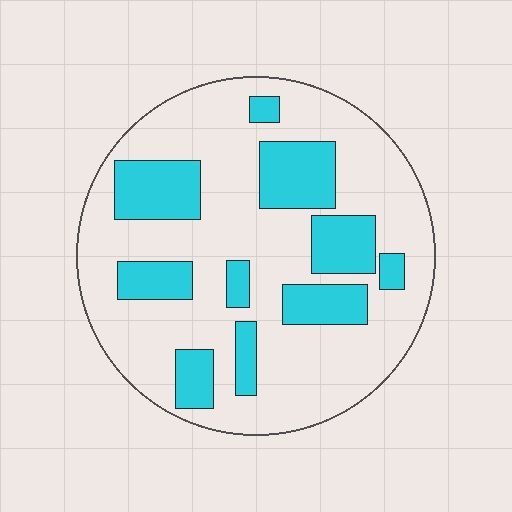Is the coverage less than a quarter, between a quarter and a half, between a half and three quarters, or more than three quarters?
Between a quarter and a half.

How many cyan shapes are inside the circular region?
10.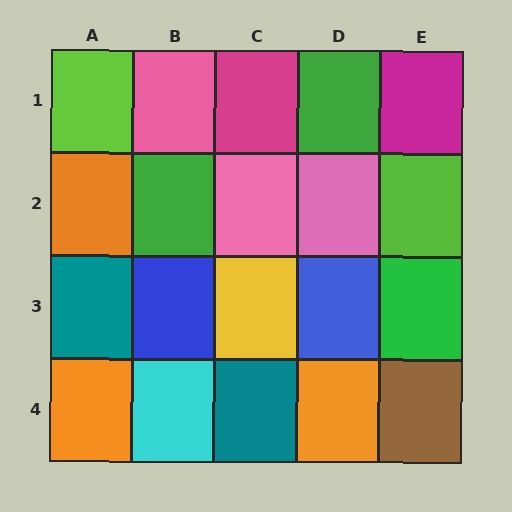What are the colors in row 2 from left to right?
Orange, green, pink, pink, lime.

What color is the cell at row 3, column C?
Yellow.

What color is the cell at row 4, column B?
Cyan.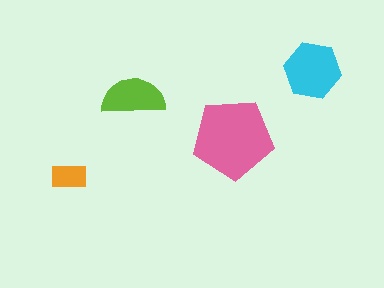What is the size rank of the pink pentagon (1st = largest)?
1st.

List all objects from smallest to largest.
The orange rectangle, the lime semicircle, the cyan hexagon, the pink pentagon.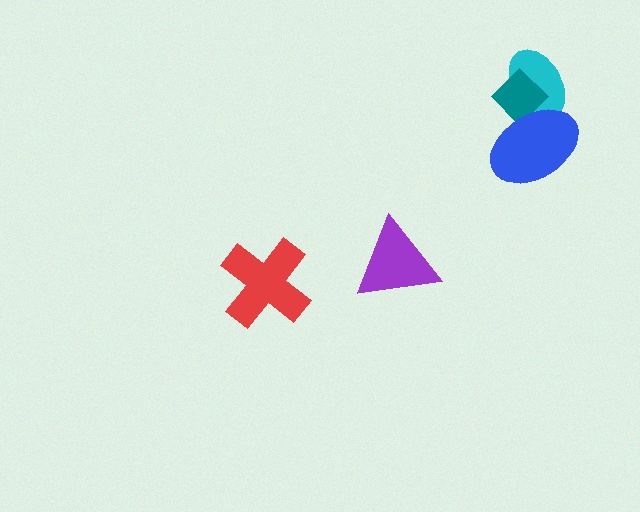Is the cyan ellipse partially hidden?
Yes, it is partially covered by another shape.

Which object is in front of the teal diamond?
The blue ellipse is in front of the teal diamond.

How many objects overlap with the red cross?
0 objects overlap with the red cross.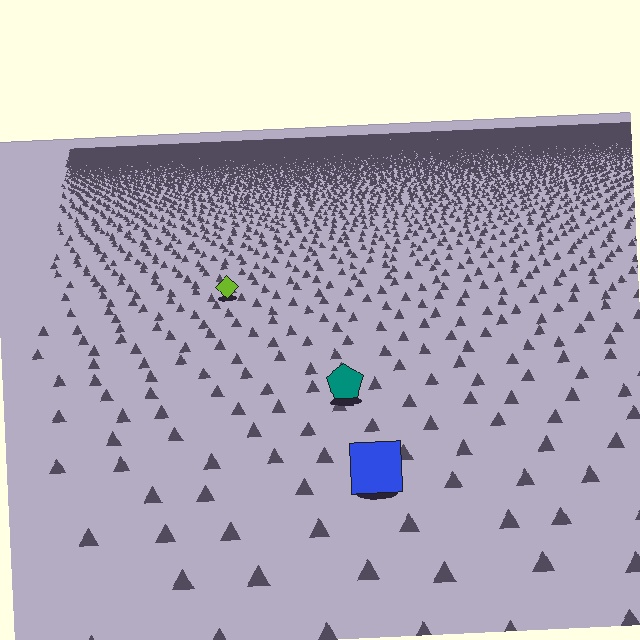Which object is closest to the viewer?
The blue square is closest. The texture marks near it are larger and more spread out.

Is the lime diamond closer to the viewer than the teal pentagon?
No. The teal pentagon is closer — you can tell from the texture gradient: the ground texture is coarser near it.